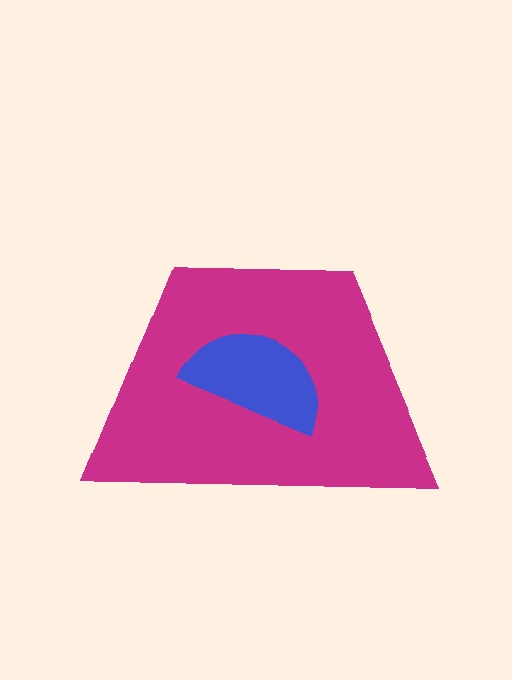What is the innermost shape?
The blue semicircle.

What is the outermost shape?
The magenta trapezoid.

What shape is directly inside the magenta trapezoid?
The blue semicircle.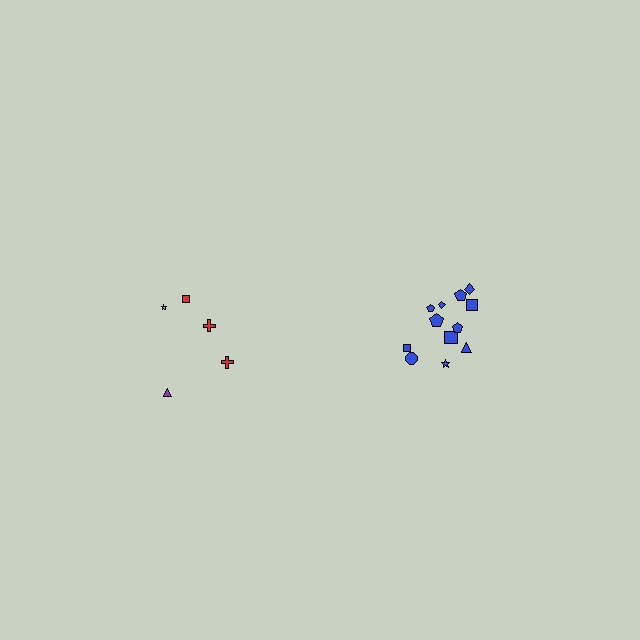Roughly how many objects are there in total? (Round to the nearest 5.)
Roughly 15 objects in total.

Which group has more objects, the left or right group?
The right group.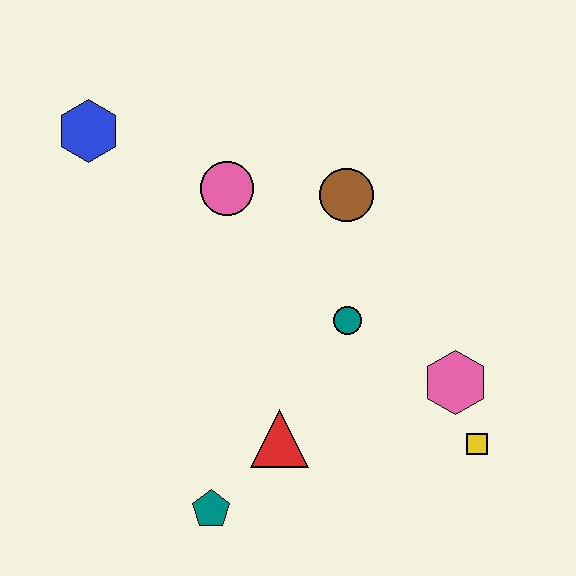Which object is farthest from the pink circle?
The yellow square is farthest from the pink circle.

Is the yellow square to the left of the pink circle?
No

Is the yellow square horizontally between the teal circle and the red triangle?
No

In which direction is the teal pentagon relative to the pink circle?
The teal pentagon is below the pink circle.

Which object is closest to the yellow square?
The pink hexagon is closest to the yellow square.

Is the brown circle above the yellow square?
Yes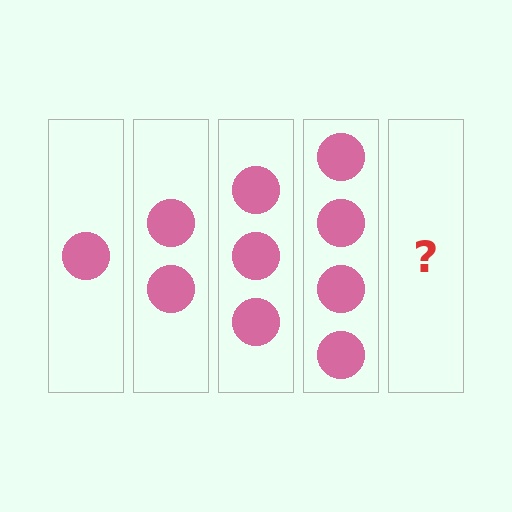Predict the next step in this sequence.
The next step is 5 circles.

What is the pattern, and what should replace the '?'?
The pattern is that each step adds one more circle. The '?' should be 5 circles.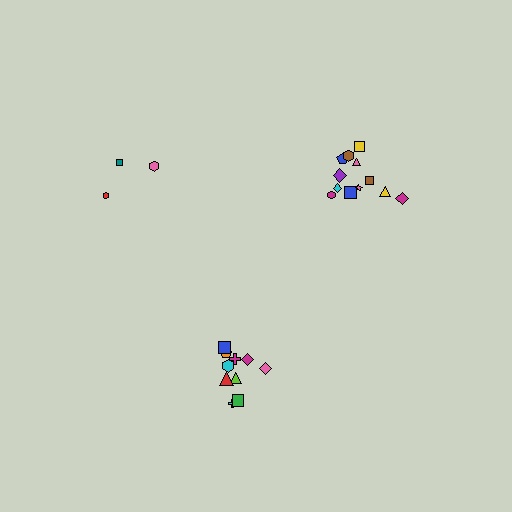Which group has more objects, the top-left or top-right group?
The top-right group.